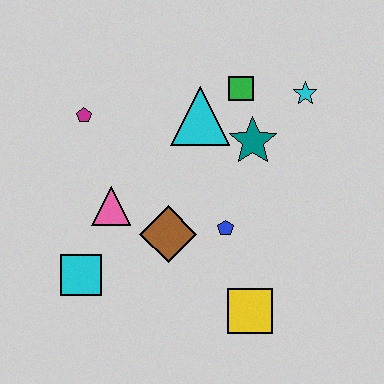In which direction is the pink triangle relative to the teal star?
The pink triangle is to the left of the teal star.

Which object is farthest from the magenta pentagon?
The yellow square is farthest from the magenta pentagon.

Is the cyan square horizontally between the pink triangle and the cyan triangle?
No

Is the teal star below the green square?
Yes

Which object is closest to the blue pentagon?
The brown diamond is closest to the blue pentagon.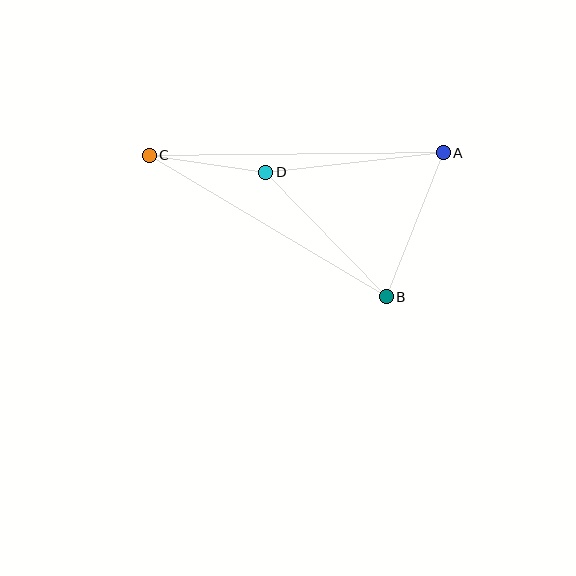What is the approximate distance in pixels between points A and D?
The distance between A and D is approximately 179 pixels.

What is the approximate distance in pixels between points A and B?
The distance between A and B is approximately 155 pixels.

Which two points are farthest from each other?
Points A and C are farthest from each other.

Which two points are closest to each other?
Points C and D are closest to each other.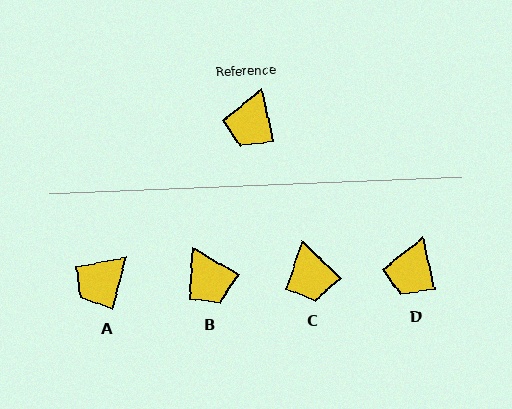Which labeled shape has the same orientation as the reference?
D.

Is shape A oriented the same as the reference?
No, it is off by about 28 degrees.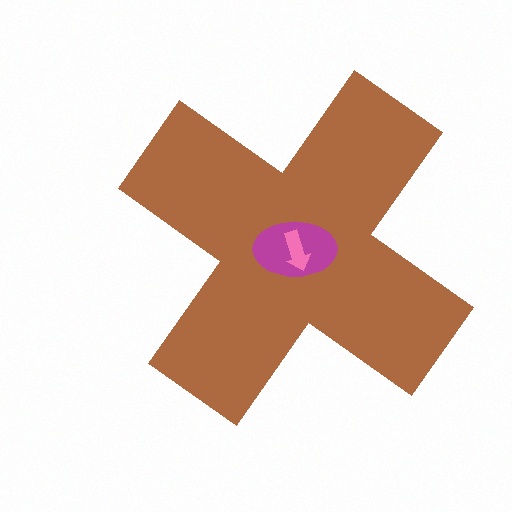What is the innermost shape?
The pink arrow.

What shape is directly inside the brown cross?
The magenta ellipse.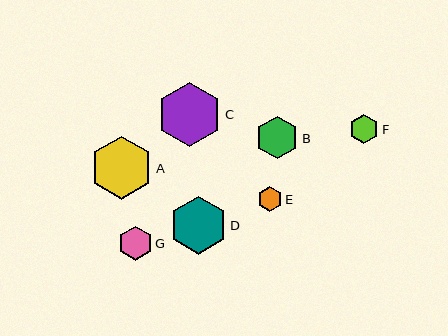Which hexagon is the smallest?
Hexagon E is the smallest with a size of approximately 25 pixels.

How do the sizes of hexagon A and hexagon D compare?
Hexagon A and hexagon D are approximately the same size.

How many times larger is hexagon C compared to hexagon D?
Hexagon C is approximately 1.1 times the size of hexagon D.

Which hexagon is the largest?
Hexagon C is the largest with a size of approximately 64 pixels.